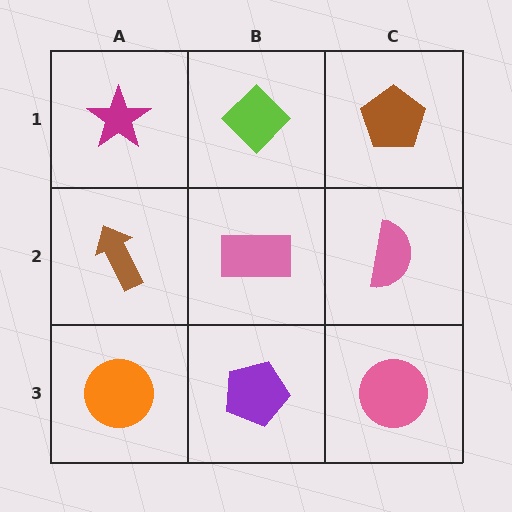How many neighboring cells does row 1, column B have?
3.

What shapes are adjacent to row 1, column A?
A brown arrow (row 2, column A), a lime diamond (row 1, column B).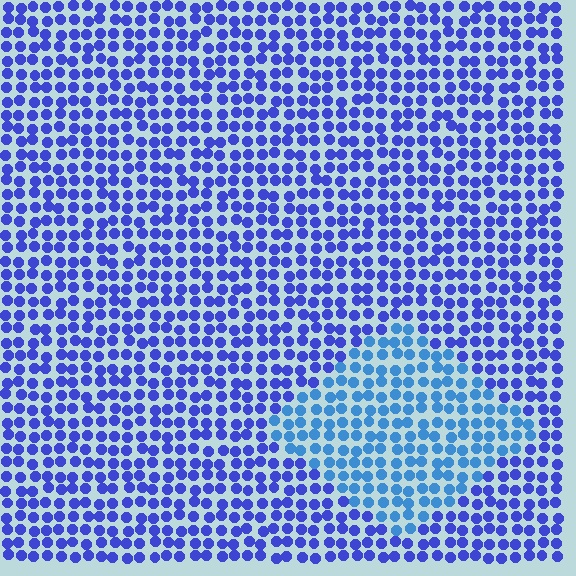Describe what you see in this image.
The image is filled with small blue elements in a uniform arrangement. A diamond-shaped region is visible where the elements are tinted to a slightly different hue, forming a subtle color boundary.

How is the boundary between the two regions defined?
The boundary is defined purely by a slight shift in hue (about 29 degrees). Spacing, size, and orientation are identical on both sides.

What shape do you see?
I see a diamond.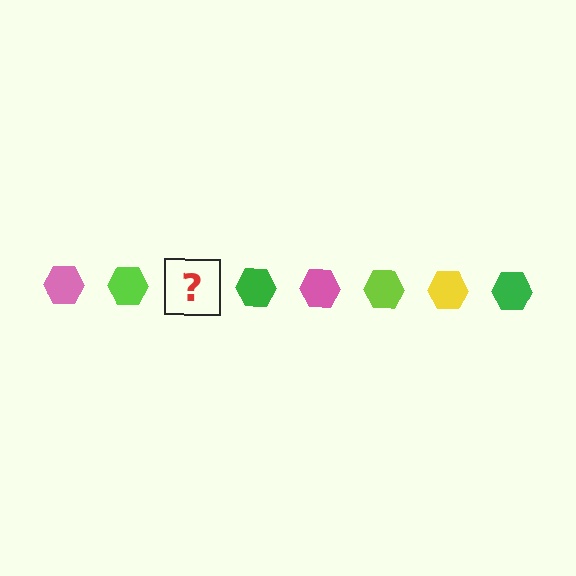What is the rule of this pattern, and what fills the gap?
The rule is that the pattern cycles through pink, lime, yellow, green hexagons. The gap should be filled with a yellow hexagon.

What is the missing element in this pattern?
The missing element is a yellow hexagon.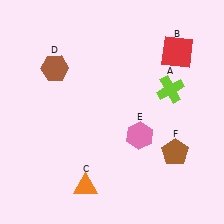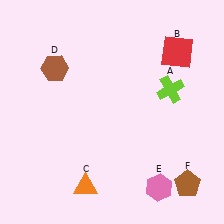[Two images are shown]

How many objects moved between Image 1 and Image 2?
2 objects moved between the two images.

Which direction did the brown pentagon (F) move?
The brown pentagon (F) moved down.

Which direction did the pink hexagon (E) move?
The pink hexagon (E) moved down.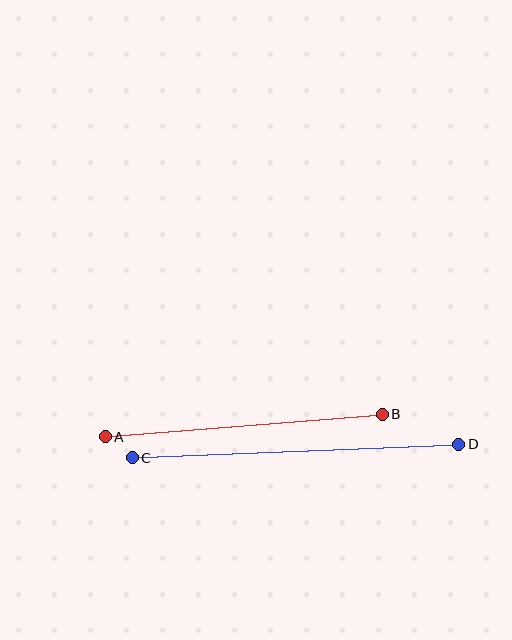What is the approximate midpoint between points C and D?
The midpoint is at approximately (295, 451) pixels.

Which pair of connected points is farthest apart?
Points C and D are farthest apart.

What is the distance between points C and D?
The distance is approximately 327 pixels.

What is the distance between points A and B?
The distance is approximately 278 pixels.